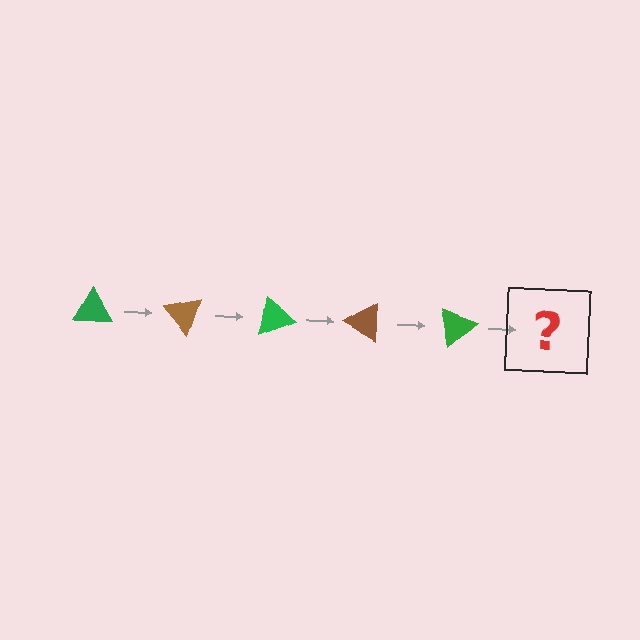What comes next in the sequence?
The next element should be a brown triangle, rotated 250 degrees from the start.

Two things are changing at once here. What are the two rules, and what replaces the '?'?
The two rules are that it rotates 50 degrees each step and the color cycles through green and brown. The '?' should be a brown triangle, rotated 250 degrees from the start.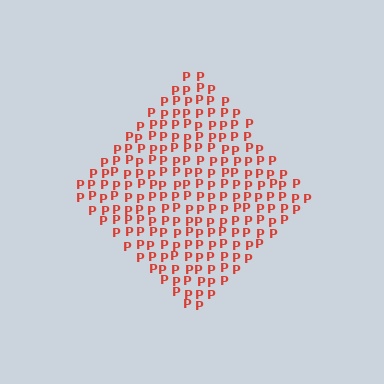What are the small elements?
The small elements are letter P's.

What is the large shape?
The large shape is a diamond.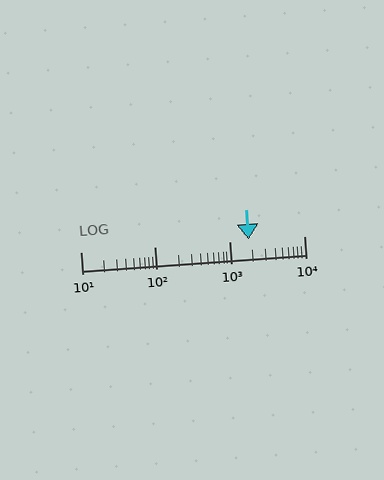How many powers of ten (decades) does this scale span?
The scale spans 3 decades, from 10 to 10000.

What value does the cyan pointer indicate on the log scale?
The pointer indicates approximately 1800.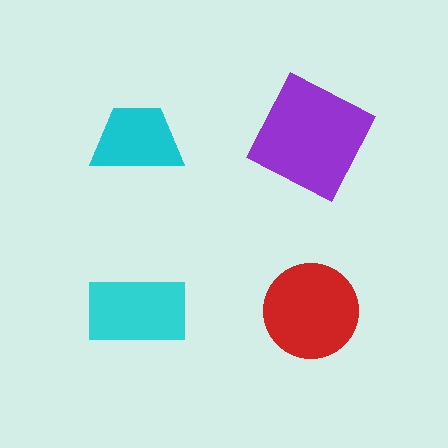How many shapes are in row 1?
2 shapes.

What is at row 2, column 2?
A red circle.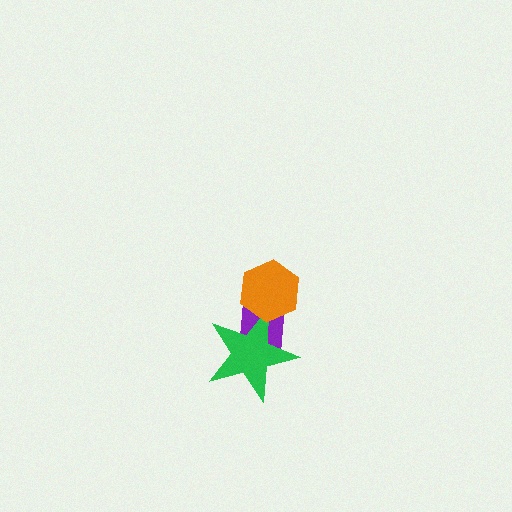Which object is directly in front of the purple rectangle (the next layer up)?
The green star is directly in front of the purple rectangle.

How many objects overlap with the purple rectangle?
2 objects overlap with the purple rectangle.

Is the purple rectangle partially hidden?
Yes, it is partially covered by another shape.